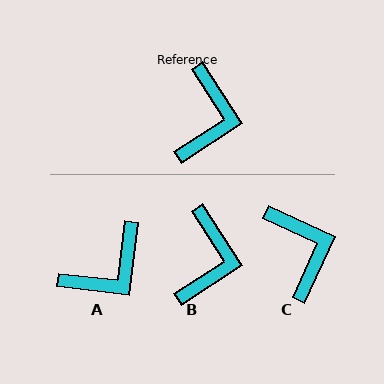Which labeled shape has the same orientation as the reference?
B.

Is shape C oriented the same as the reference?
No, it is off by about 33 degrees.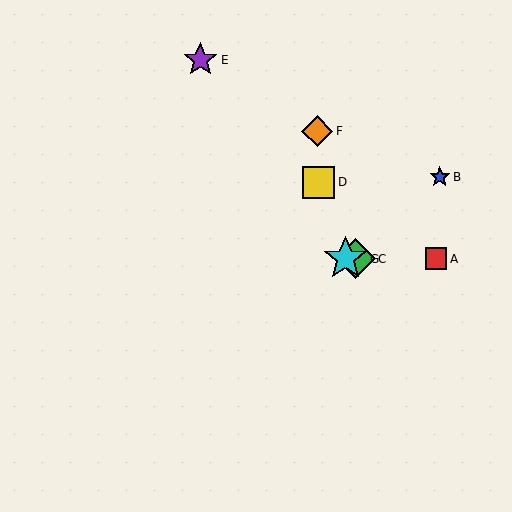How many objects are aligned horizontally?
3 objects (A, C, G) are aligned horizontally.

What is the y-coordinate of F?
Object F is at y≈131.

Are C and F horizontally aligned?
No, C is at y≈259 and F is at y≈131.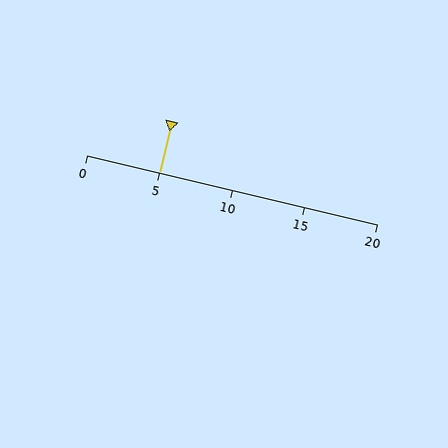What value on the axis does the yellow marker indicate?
The marker indicates approximately 5.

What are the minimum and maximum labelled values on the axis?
The axis runs from 0 to 20.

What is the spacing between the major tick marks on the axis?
The major ticks are spaced 5 apart.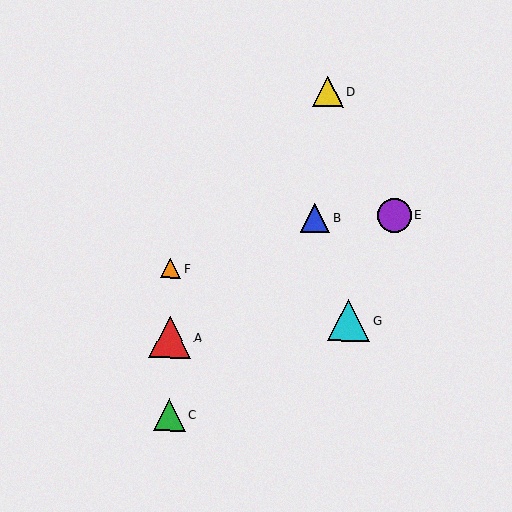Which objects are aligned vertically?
Objects A, C, F are aligned vertically.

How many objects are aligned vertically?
3 objects (A, C, F) are aligned vertically.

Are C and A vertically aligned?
Yes, both are at x≈170.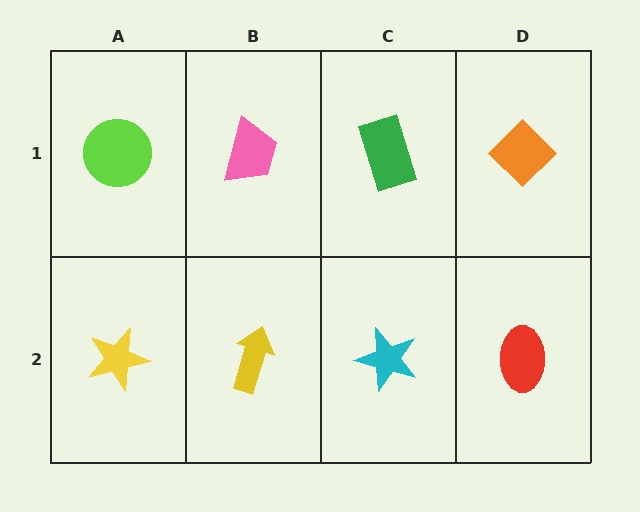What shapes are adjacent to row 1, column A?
A yellow star (row 2, column A), a pink trapezoid (row 1, column B).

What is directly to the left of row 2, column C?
A yellow arrow.